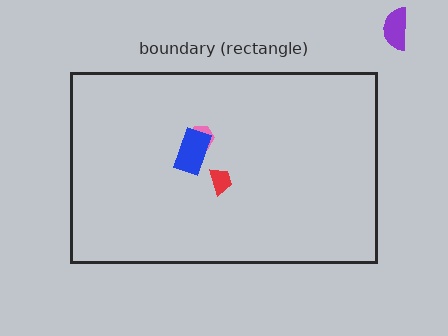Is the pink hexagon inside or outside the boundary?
Inside.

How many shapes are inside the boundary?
3 inside, 1 outside.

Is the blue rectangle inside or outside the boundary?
Inside.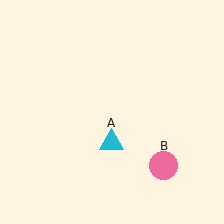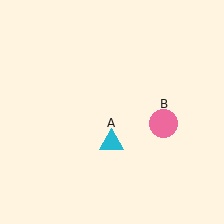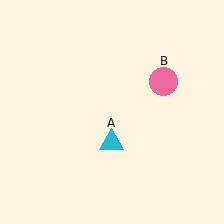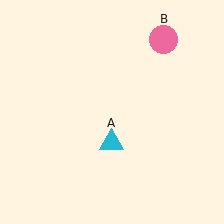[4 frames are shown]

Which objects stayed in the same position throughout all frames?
Cyan triangle (object A) remained stationary.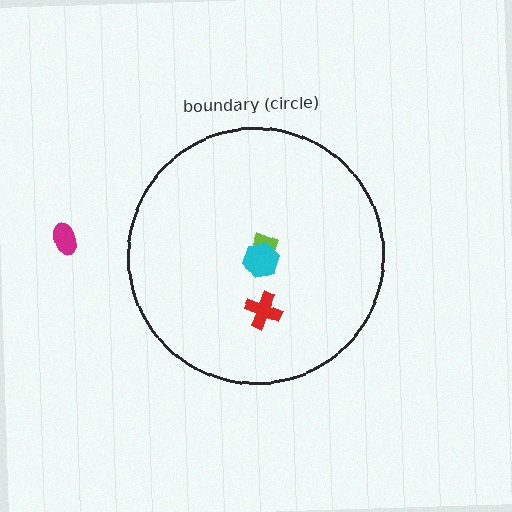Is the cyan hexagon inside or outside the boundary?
Inside.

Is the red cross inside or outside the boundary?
Inside.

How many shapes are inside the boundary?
3 inside, 1 outside.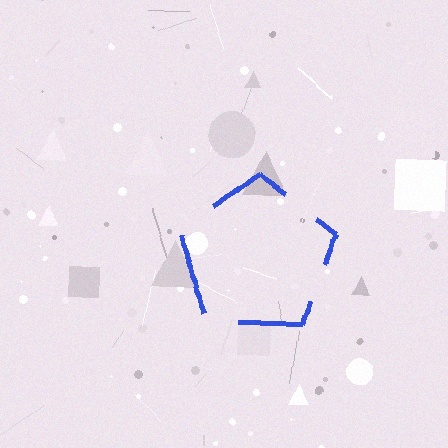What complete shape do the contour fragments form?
The contour fragments form a pentagon.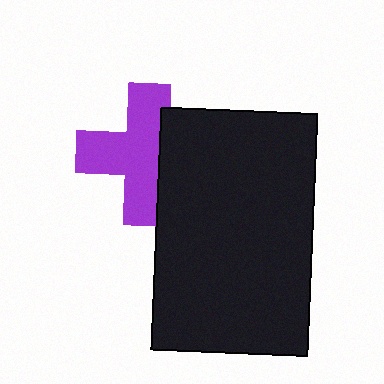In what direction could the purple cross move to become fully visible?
The purple cross could move left. That would shift it out from behind the black rectangle entirely.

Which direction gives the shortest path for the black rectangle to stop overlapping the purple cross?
Moving right gives the shortest separation.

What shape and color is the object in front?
The object in front is a black rectangle.